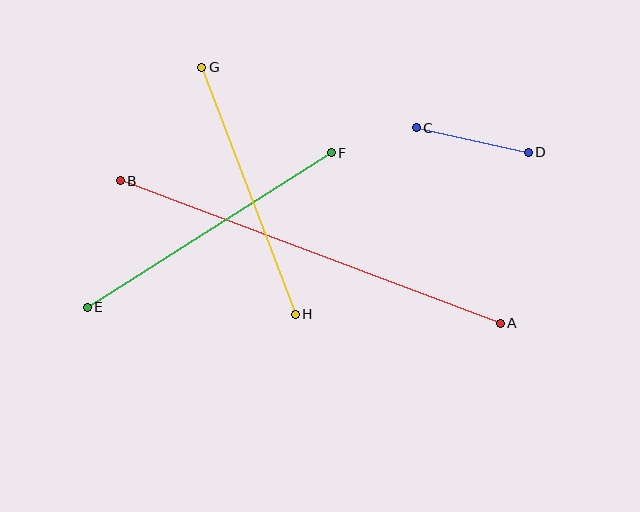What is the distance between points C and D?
The distance is approximately 115 pixels.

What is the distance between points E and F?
The distance is approximately 289 pixels.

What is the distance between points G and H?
The distance is approximately 264 pixels.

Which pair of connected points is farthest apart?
Points A and B are farthest apart.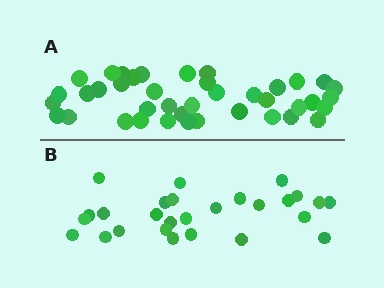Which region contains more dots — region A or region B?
Region A (the top region) has more dots.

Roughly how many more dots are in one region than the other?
Region A has approximately 15 more dots than region B.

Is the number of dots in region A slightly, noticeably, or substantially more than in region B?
Region A has substantially more. The ratio is roughly 1.5 to 1.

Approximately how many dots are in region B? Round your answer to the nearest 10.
About 30 dots. (The exact count is 27, which rounds to 30.)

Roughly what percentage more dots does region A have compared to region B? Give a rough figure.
About 50% more.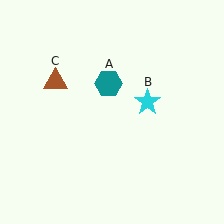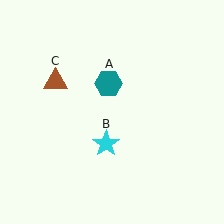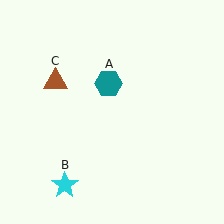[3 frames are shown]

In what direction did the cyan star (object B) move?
The cyan star (object B) moved down and to the left.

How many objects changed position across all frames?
1 object changed position: cyan star (object B).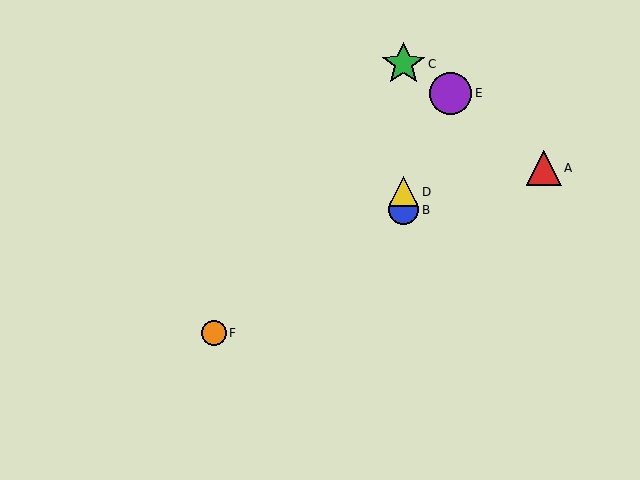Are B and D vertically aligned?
Yes, both are at x≈404.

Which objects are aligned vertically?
Objects B, C, D are aligned vertically.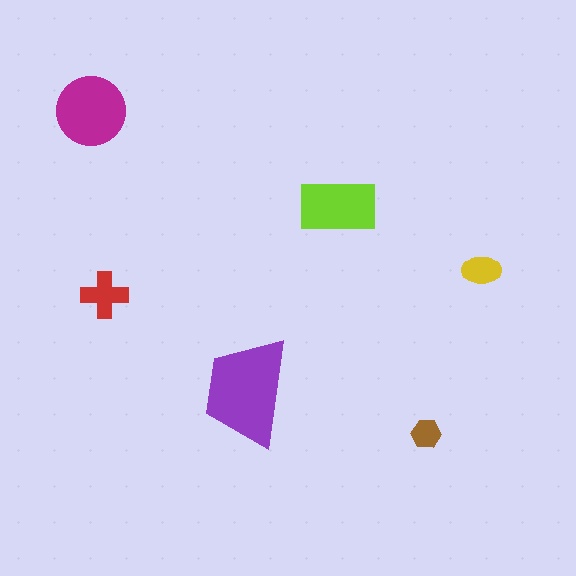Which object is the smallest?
The brown hexagon.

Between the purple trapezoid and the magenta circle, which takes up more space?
The purple trapezoid.